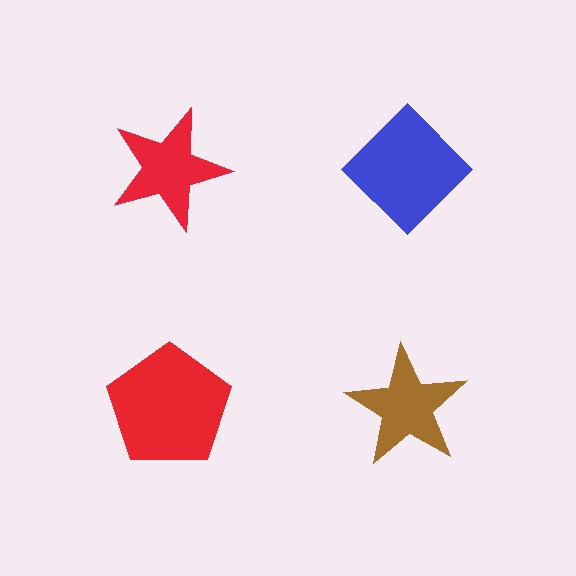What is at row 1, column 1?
A red star.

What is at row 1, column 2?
A blue diamond.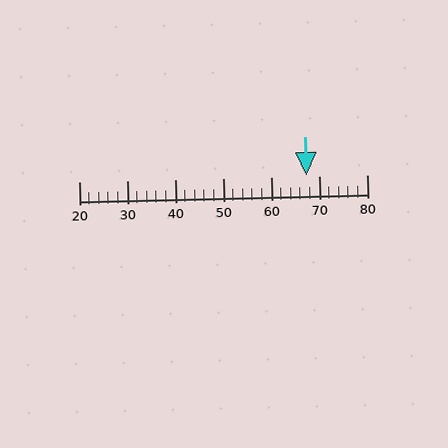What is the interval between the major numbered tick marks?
The major tick marks are spaced 10 units apart.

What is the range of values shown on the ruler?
The ruler shows values from 20 to 80.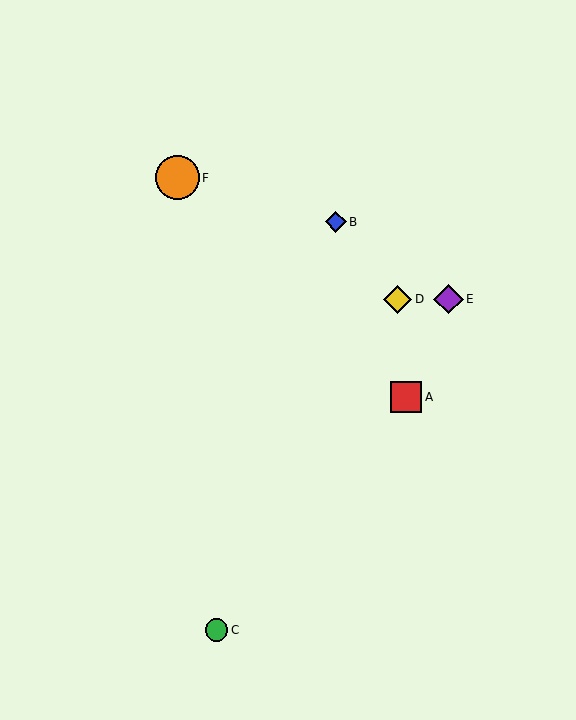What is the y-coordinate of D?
Object D is at y≈299.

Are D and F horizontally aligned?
No, D is at y≈299 and F is at y≈178.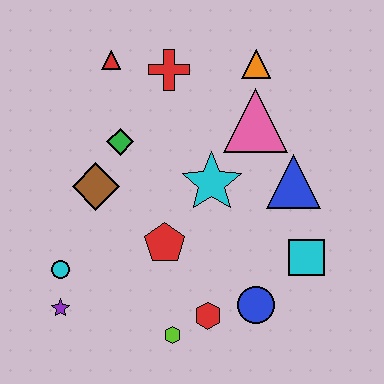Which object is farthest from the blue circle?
The red triangle is farthest from the blue circle.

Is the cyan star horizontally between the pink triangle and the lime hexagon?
Yes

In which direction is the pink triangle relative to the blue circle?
The pink triangle is above the blue circle.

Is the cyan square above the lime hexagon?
Yes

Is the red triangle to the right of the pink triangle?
No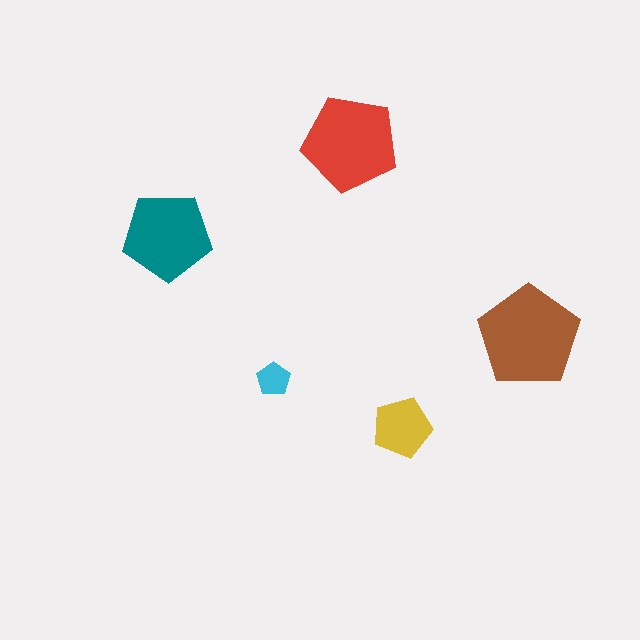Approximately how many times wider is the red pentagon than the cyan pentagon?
About 3 times wider.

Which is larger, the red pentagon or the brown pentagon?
The brown one.